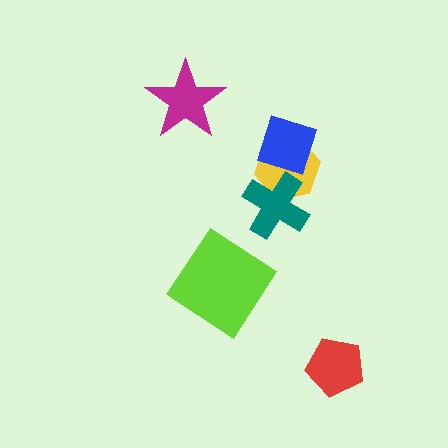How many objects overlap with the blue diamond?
1 object overlaps with the blue diamond.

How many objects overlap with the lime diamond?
0 objects overlap with the lime diamond.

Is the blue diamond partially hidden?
No, no other shape covers it.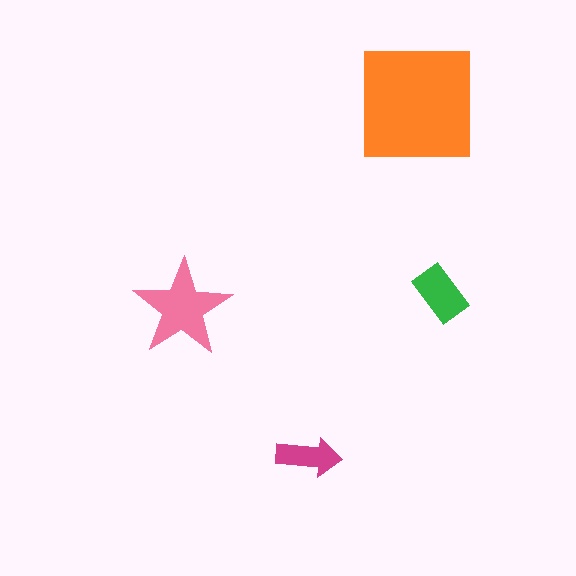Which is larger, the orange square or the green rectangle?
The orange square.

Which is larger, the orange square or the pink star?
The orange square.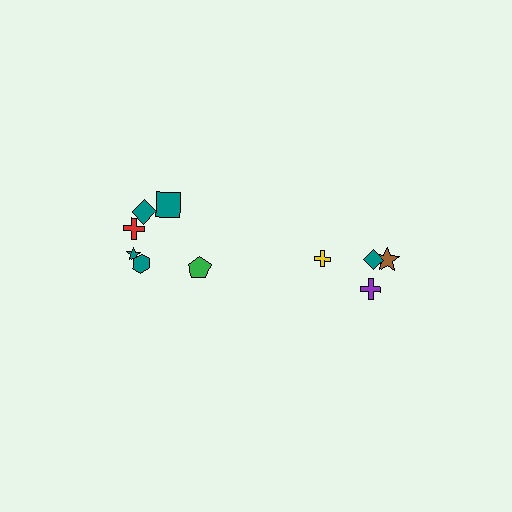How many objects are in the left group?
There are 6 objects.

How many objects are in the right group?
There are 4 objects.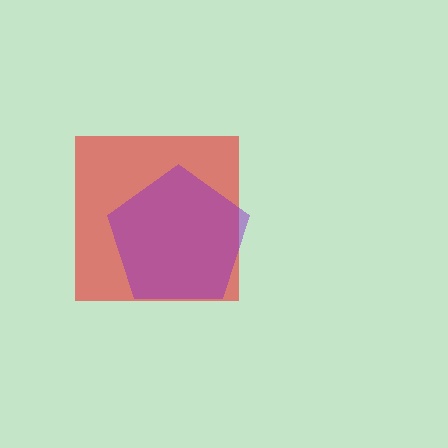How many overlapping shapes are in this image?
There are 2 overlapping shapes in the image.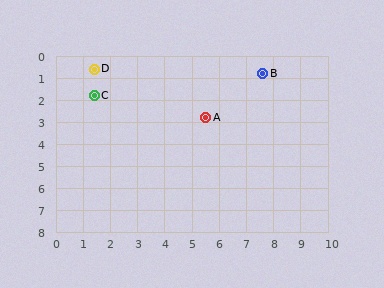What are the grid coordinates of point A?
Point A is at approximately (5.5, 2.8).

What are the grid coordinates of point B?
Point B is at approximately (7.6, 0.8).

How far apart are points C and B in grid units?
Points C and B are about 6.3 grid units apart.